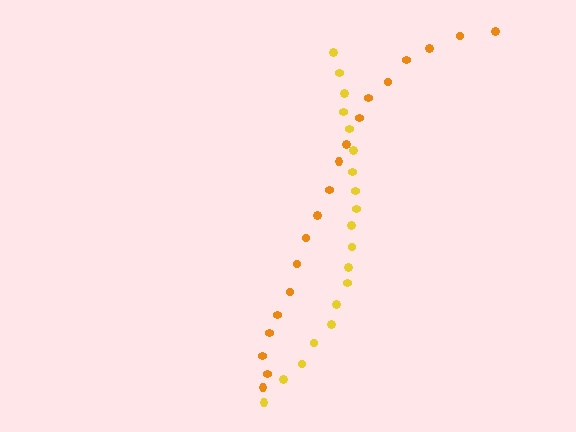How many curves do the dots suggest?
There are 2 distinct paths.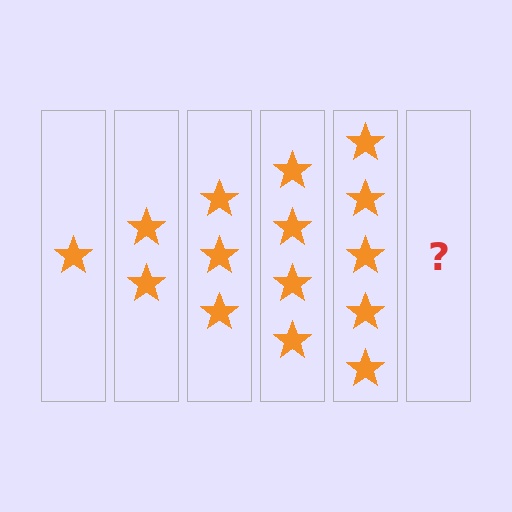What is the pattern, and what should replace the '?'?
The pattern is that each step adds one more star. The '?' should be 6 stars.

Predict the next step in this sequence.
The next step is 6 stars.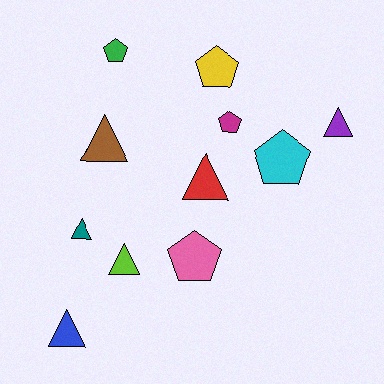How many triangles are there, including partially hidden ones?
There are 6 triangles.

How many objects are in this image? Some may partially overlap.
There are 11 objects.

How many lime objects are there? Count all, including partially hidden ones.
There is 1 lime object.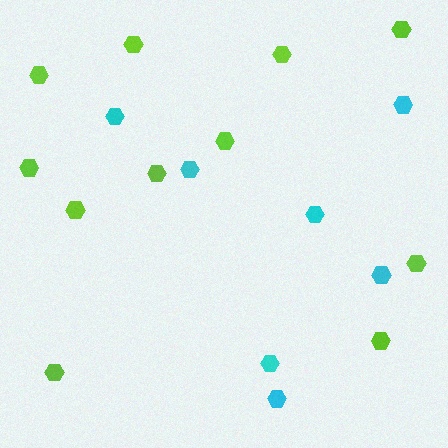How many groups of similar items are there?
There are 2 groups: one group of cyan hexagons (7) and one group of lime hexagons (11).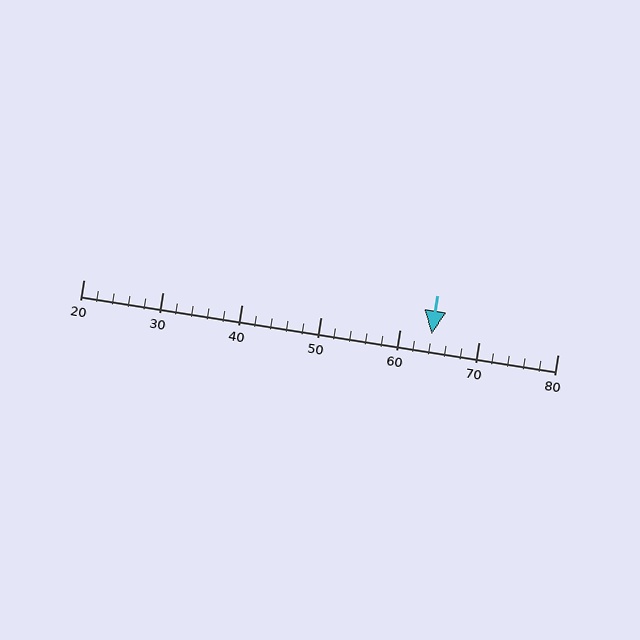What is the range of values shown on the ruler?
The ruler shows values from 20 to 80.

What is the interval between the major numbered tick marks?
The major tick marks are spaced 10 units apart.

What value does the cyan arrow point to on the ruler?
The cyan arrow points to approximately 64.